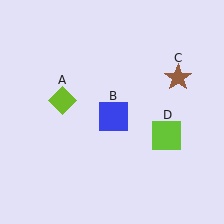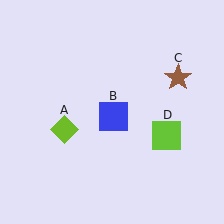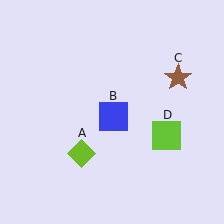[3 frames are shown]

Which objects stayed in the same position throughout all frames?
Blue square (object B) and brown star (object C) and lime square (object D) remained stationary.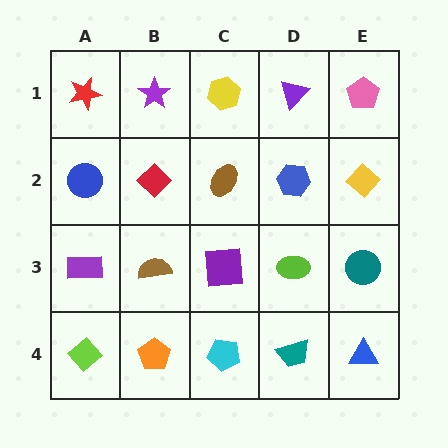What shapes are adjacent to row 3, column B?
A red diamond (row 2, column B), an orange pentagon (row 4, column B), a purple rectangle (row 3, column A), a purple square (row 3, column C).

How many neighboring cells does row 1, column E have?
2.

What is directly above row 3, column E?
A yellow diamond.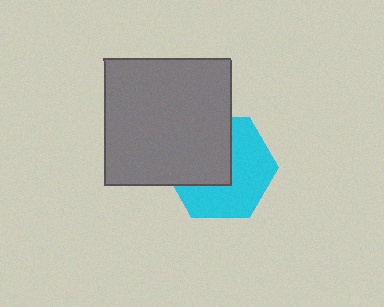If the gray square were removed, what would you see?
You would see the complete cyan hexagon.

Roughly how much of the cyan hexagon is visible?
About half of it is visible (roughly 56%).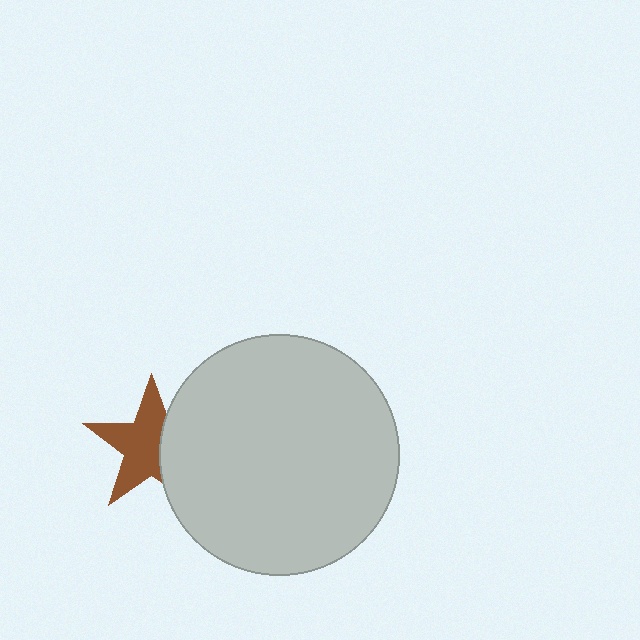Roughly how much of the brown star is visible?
About half of it is visible (roughly 64%).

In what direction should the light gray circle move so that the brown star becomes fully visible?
The light gray circle should move right. That is the shortest direction to clear the overlap and leave the brown star fully visible.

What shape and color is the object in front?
The object in front is a light gray circle.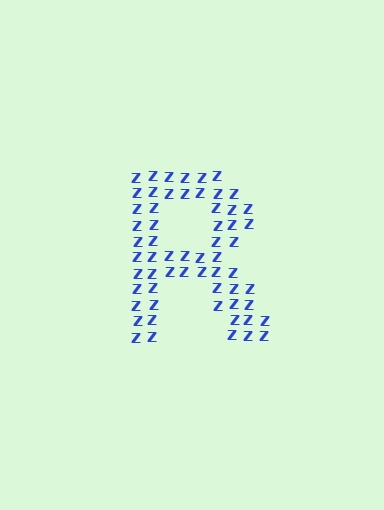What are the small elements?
The small elements are letter Z's.